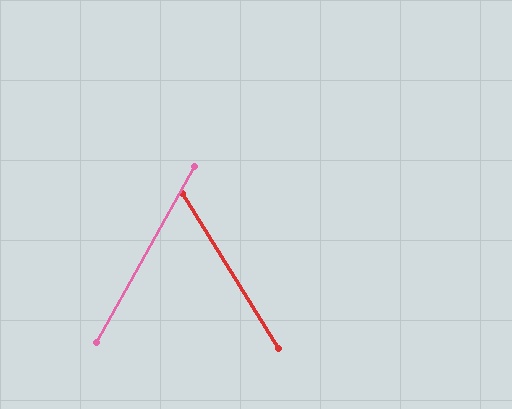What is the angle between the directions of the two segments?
Approximately 61 degrees.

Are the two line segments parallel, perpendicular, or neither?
Neither parallel nor perpendicular — they differ by about 61°.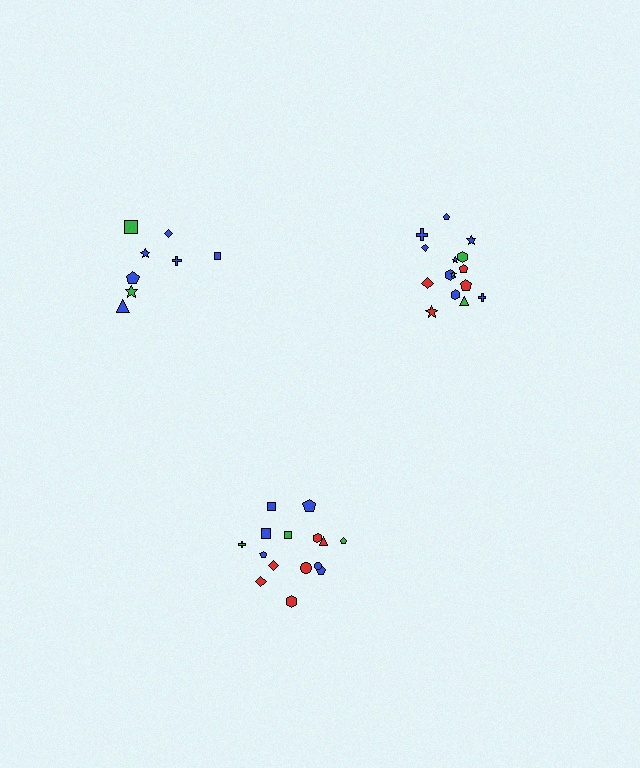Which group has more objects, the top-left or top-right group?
The top-right group.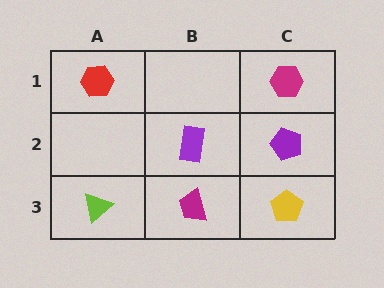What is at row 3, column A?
A lime triangle.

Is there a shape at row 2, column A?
No, that cell is empty.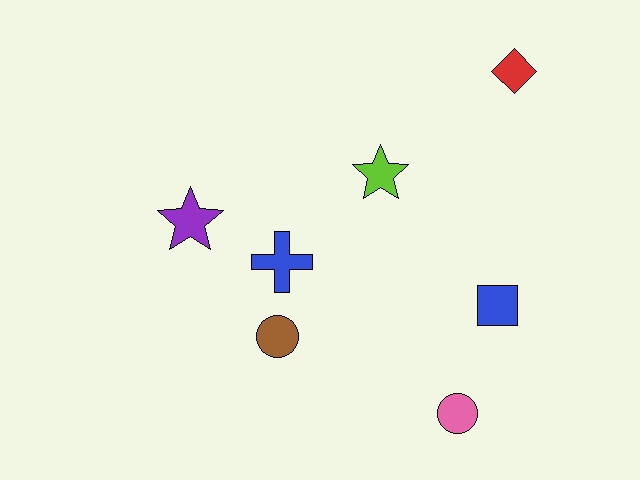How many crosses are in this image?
There is 1 cross.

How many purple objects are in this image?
There is 1 purple object.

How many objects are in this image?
There are 7 objects.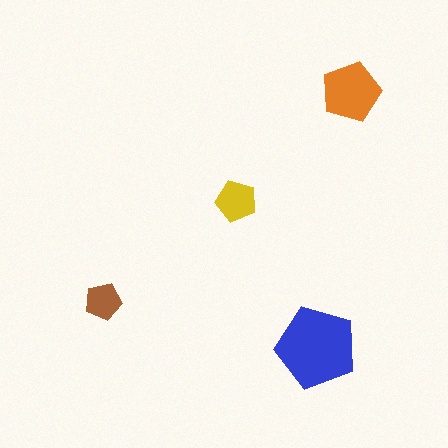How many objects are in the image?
There are 4 objects in the image.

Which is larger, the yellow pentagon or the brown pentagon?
The yellow one.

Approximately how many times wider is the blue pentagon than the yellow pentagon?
About 2 times wider.